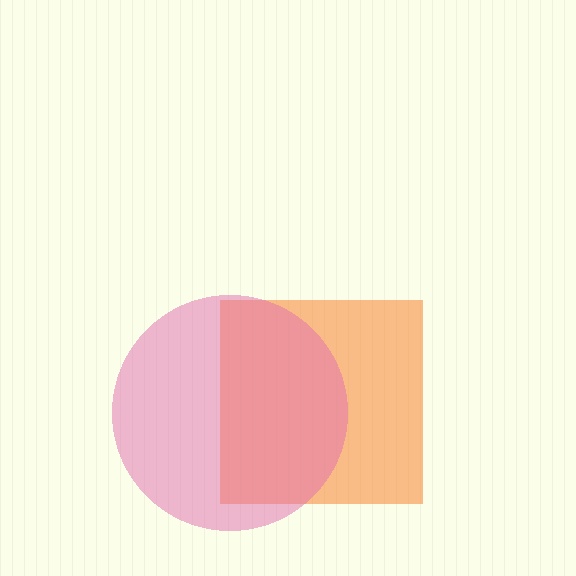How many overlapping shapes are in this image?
There are 2 overlapping shapes in the image.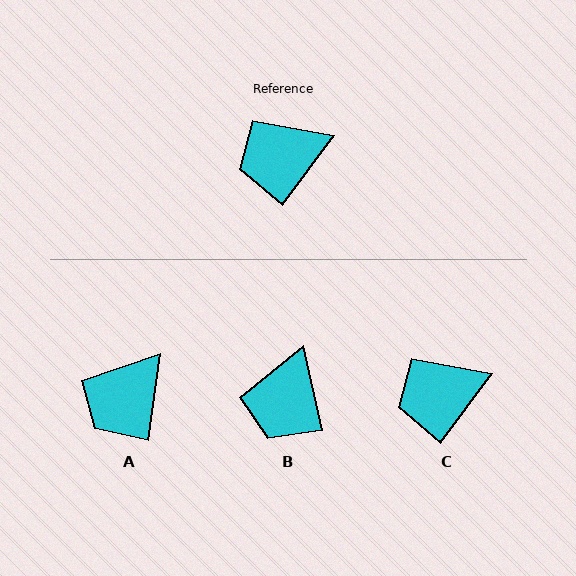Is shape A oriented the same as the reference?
No, it is off by about 29 degrees.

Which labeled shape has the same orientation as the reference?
C.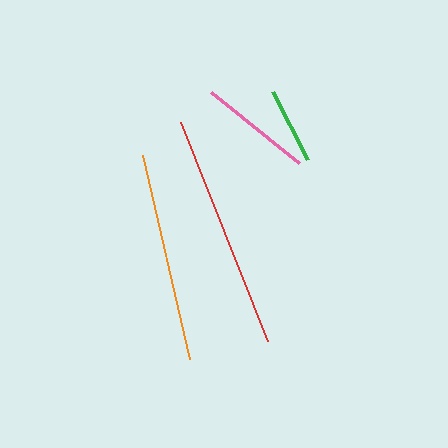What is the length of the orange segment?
The orange segment is approximately 209 pixels long.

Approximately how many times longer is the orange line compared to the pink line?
The orange line is approximately 1.8 times the length of the pink line.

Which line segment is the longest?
The red line is the longest at approximately 236 pixels.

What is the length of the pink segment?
The pink segment is approximately 113 pixels long.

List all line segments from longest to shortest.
From longest to shortest: red, orange, pink, green.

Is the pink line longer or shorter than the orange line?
The orange line is longer than the pink line.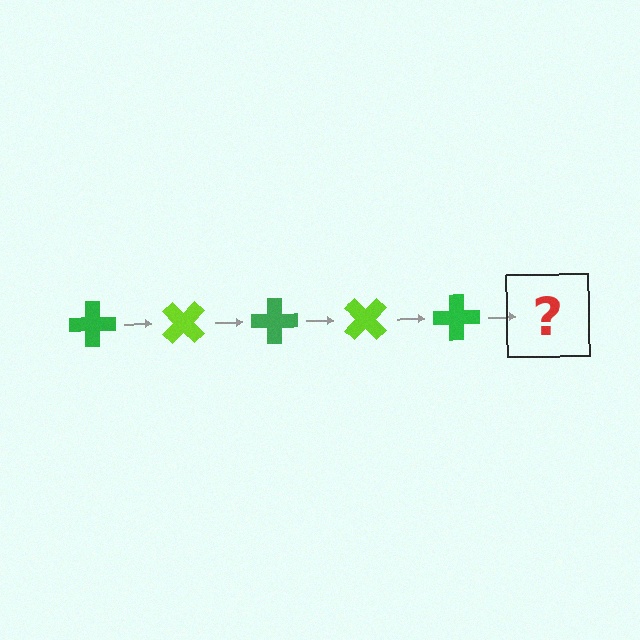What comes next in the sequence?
The next element should be a lime cross, rotated 225 degrees from the start.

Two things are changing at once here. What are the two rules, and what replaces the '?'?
The two rules are that it rotates 45 degrees each step and the color cycles through green and lime. The '?' should be a lime cross, rotated 225 degrees from the start.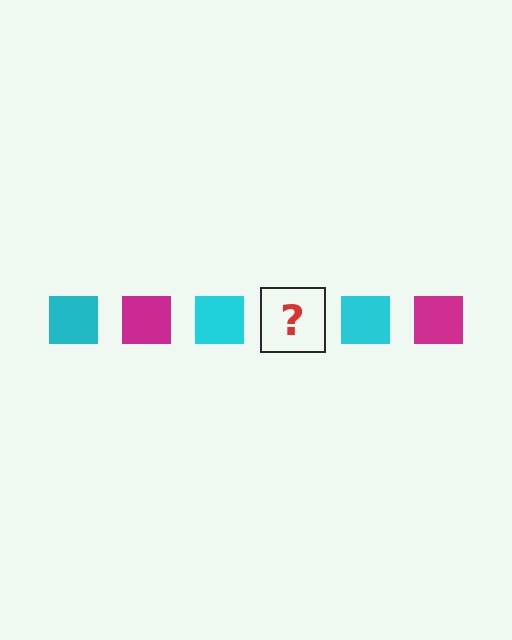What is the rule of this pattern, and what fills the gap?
The rule is that the pattern cycles through cyan, magenta squares. The gap should be filled with a magenta square.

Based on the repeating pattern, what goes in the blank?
The blank should be a magenta square.